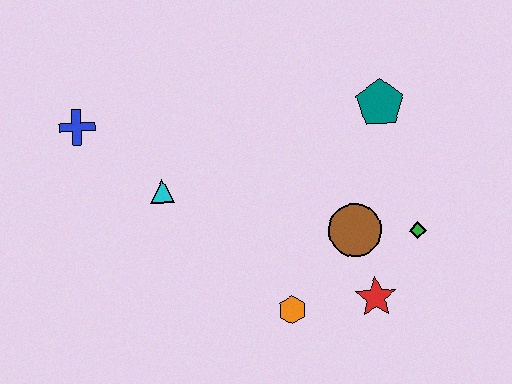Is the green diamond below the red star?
No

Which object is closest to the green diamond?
The brown circle is closest to the green diamond.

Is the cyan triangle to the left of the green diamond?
Yes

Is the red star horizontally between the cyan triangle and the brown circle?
No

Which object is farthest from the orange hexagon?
The blue cross is farthest from the orange hexagon.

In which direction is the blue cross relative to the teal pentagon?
The blue cross is to the left of the teal pentagon.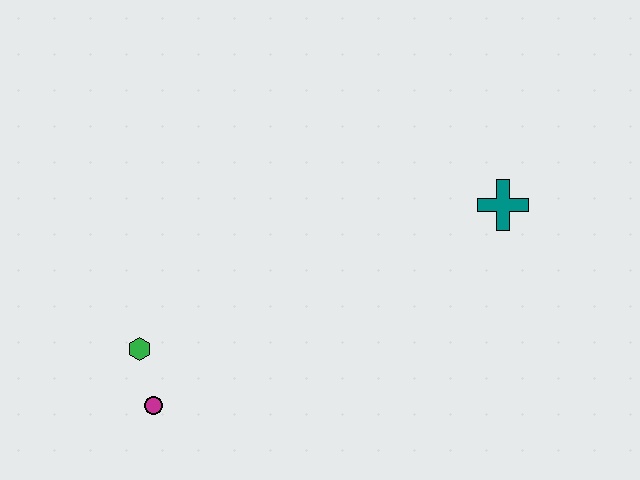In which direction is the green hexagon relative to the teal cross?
The green hexagon is to the left of the teal cross.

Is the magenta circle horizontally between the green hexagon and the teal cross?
Yes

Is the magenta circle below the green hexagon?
Yes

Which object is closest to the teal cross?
The green hexagon is closest to the teal cross.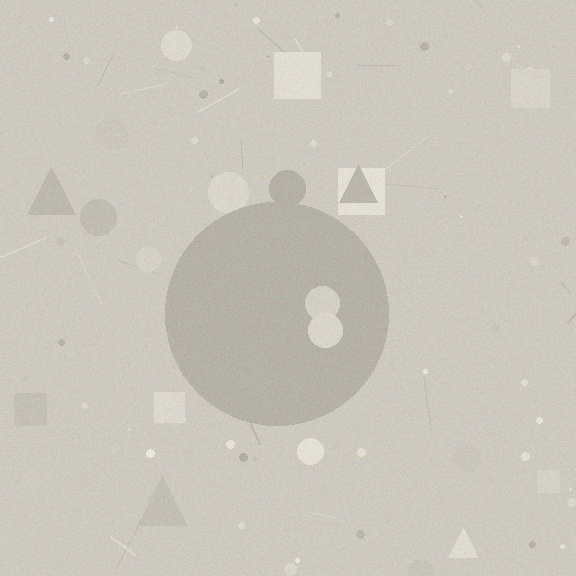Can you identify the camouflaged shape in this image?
The camouflaged shape is a circle.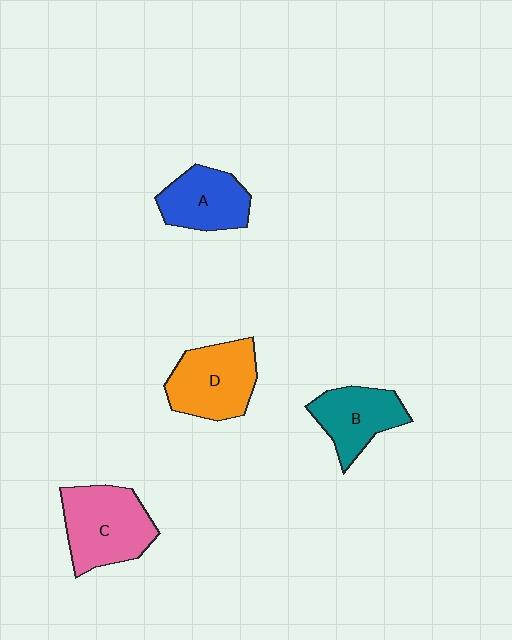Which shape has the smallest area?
Shape A (blue).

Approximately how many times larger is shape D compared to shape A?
Approximately 1.2 times.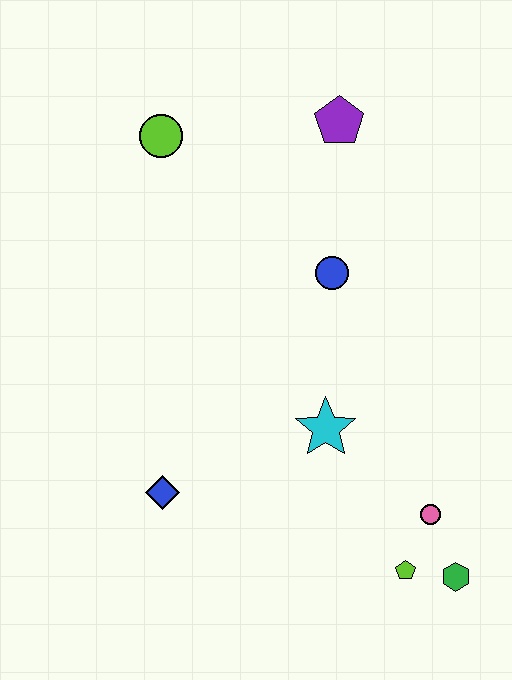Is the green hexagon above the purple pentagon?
No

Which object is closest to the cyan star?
The pink circle is closest to the cyan star.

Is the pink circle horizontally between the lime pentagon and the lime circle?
No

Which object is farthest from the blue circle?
The green hexagon is farthest from the blue circle.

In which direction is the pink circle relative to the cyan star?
The pink circle is to the right of the cyan star.